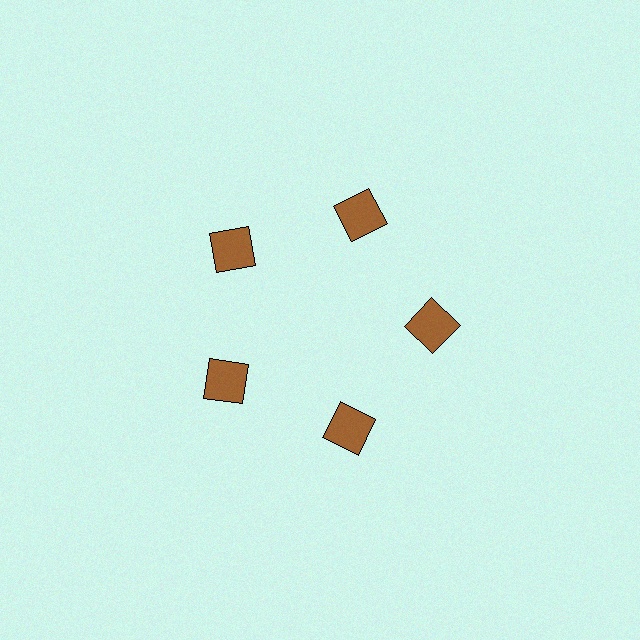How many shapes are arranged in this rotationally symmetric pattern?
There are 5 shapes, arranged in 5 groups of 1.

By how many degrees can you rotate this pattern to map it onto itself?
The pattern maps onto itself every 72 degrees of rotation.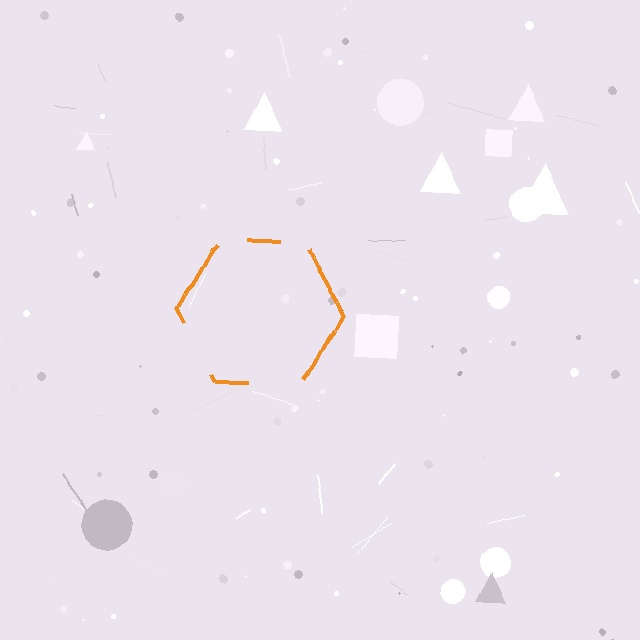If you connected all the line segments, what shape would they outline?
They would outline a hexagon.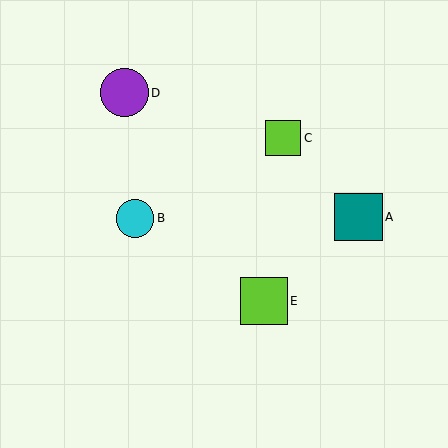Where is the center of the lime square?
The center of the lime square is at (283, 138).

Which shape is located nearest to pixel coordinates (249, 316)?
The lime square (labeled E) at (264, 301) is nearest to that location.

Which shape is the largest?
The purple circle (labeled D) is the largest.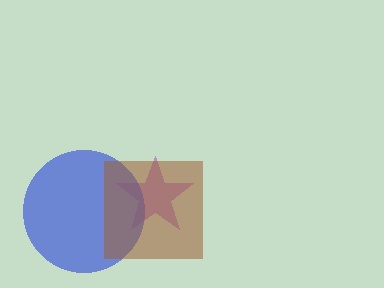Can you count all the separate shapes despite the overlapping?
Yes, there are 3 separate shapes.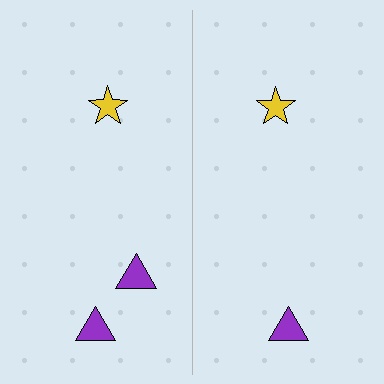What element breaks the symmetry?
A purple triangle is missing from the right side.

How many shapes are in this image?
There are 5 shapes in this image.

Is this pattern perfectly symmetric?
No, the pattern is not perfectly symmetric. A purple triangle is missing from the right side.